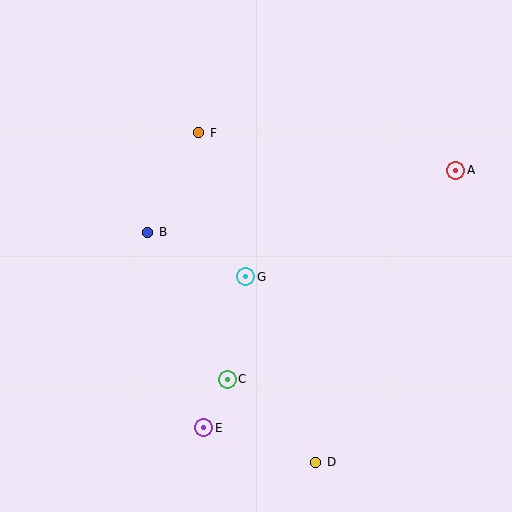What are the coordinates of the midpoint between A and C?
The midpoint between A and C is at (341, 275).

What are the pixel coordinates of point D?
Point D is at (316, 462).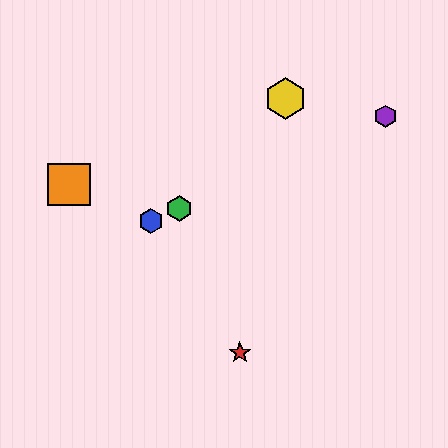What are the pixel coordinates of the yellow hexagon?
The yellow hexagon is at (285, 98).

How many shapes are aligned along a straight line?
3 shapes (the blue hexagon, the green hexagon, the purple hexagon) are aligned along a straight line.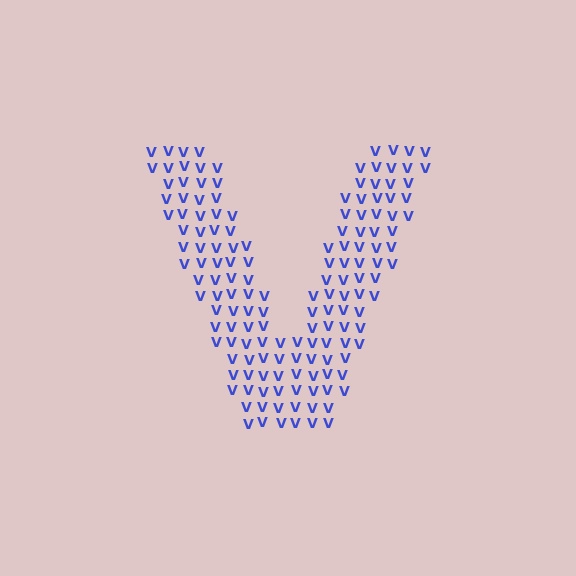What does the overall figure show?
The overall figure shows the letter V.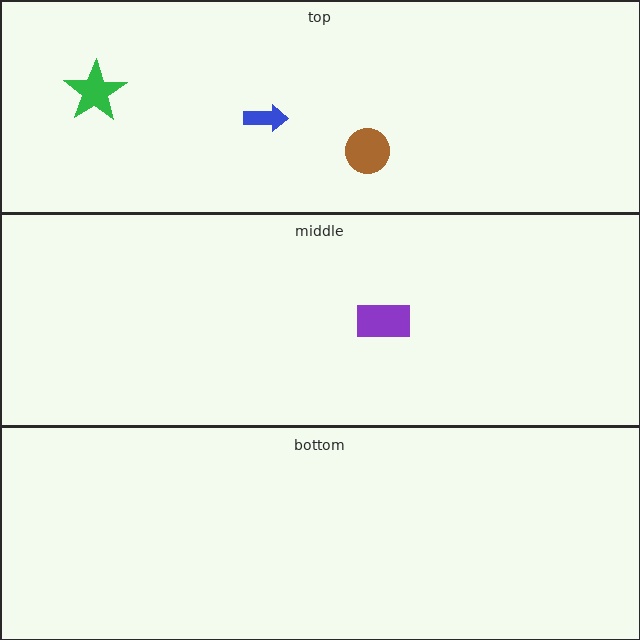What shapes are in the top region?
The green star, the blue arrow, the brown circle.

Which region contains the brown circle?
The top region.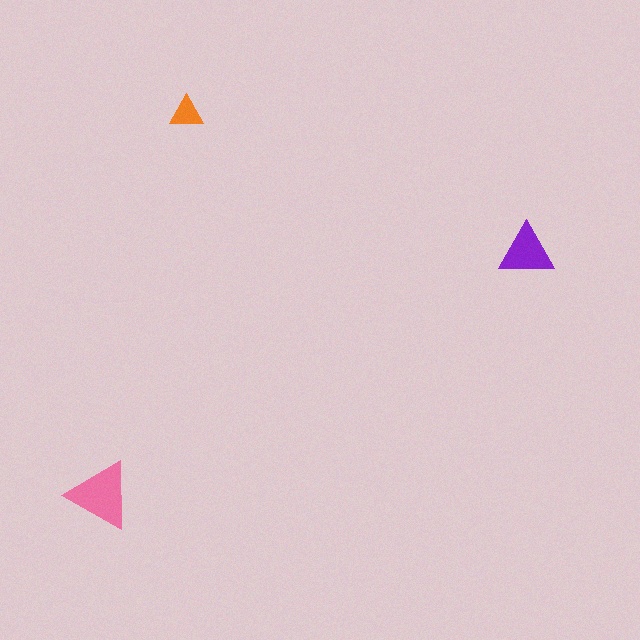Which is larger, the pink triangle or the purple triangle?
The pink one.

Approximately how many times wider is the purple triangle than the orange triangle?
About 1.5 times wider.